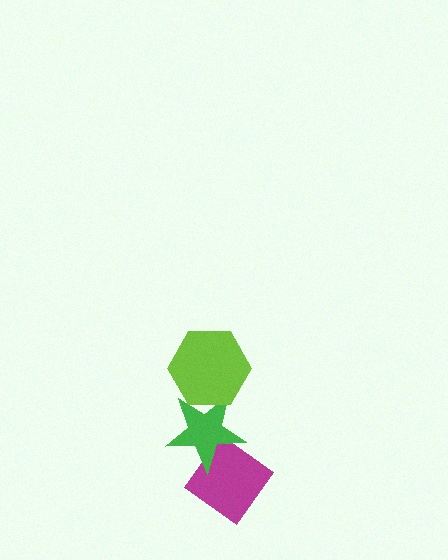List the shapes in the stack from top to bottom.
From top to bottom: the lime hexagon, the green star, the magenta diamond.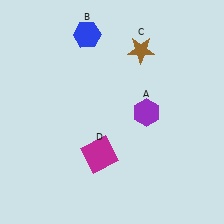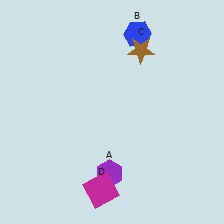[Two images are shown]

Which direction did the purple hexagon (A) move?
The purple hexagon (A) moved down.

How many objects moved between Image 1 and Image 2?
3 objects moved between the two images.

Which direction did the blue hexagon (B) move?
The blue hexagon (B) moved right.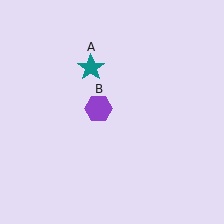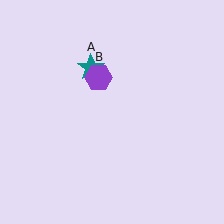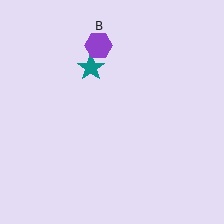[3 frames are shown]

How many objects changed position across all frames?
1 object changed position: purple hexagon (object B).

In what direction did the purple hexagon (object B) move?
The purple hexagon (object B) moved up.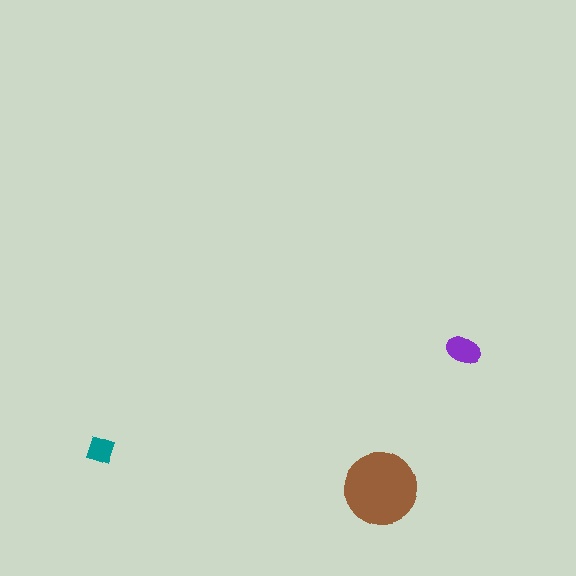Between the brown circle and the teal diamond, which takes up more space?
The brown circle.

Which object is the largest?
The brown circle.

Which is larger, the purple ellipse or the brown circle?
The brown circle.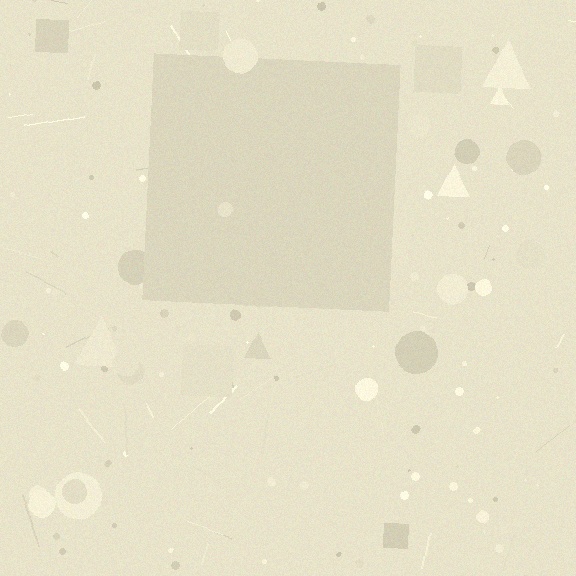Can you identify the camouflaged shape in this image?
The camouflaged shape is a square.